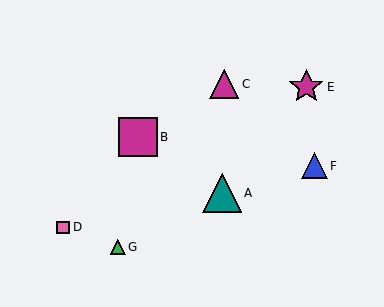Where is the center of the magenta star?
The center of the magenta star is at (306, 87).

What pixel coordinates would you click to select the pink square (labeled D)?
Click at (63, 228) to select the pink square D.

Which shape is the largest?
The magenta square (labeled B) is the largest.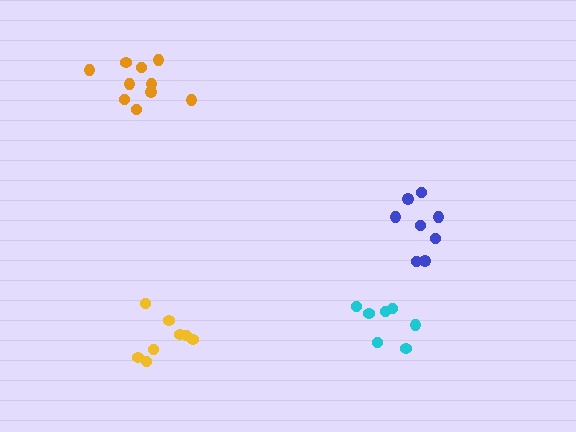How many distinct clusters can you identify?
There are 4 distinct clusters.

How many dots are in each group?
Group 1: 7 dots, Group 2: 8 dots, Group 3: 8 dots, Group 4: 10 dots (33 total).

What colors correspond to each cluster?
The clusters are colored: cyan, blue, yellow, orange.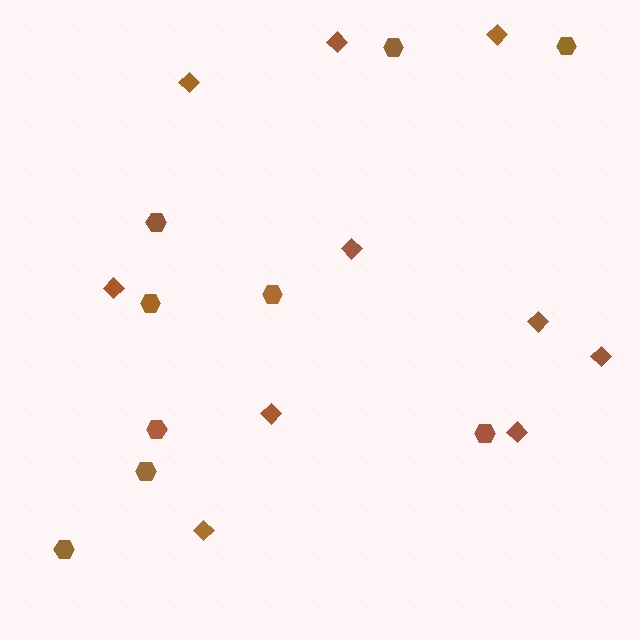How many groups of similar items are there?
There are 2 groups: one group of diamonds (10) and one group of hexagons (9).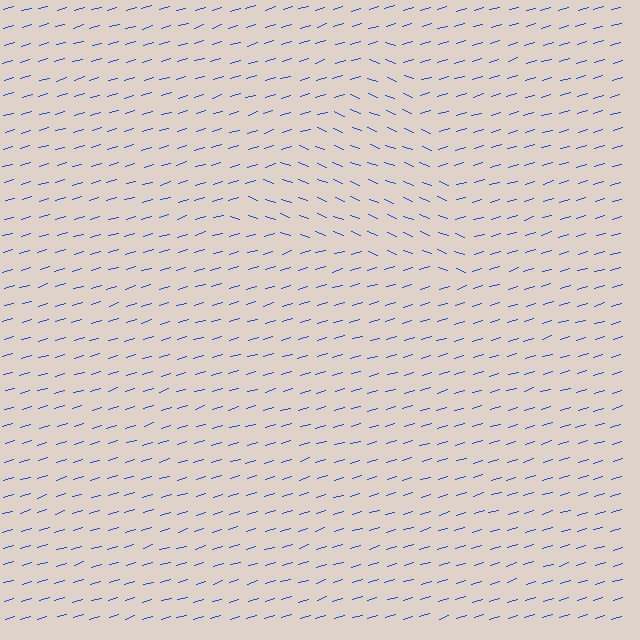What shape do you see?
I see a triangle.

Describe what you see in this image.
The image is filled with small blue line segments. A triangle region in the image has lines oriented differently from the surrounding lines, creating a visible texture boundary.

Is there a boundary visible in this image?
Yes, there is a texture boundary formed by a change in line orientation.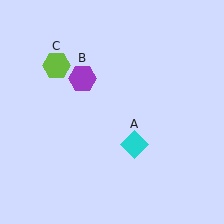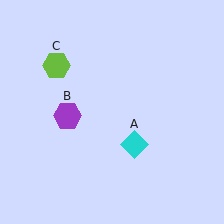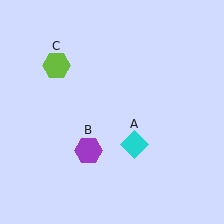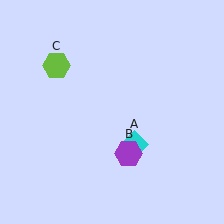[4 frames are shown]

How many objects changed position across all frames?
1 object changed position: purple hexagon (object B).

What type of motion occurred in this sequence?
The purple hexagon (object B) rotated counterclockwise around the center of the scene.